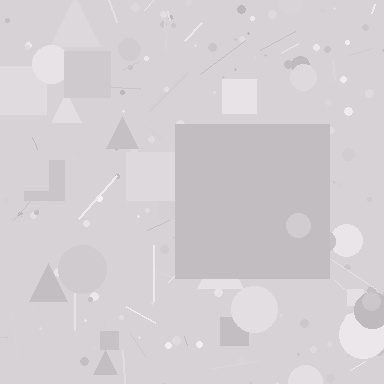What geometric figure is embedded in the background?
A square is embedded in the background.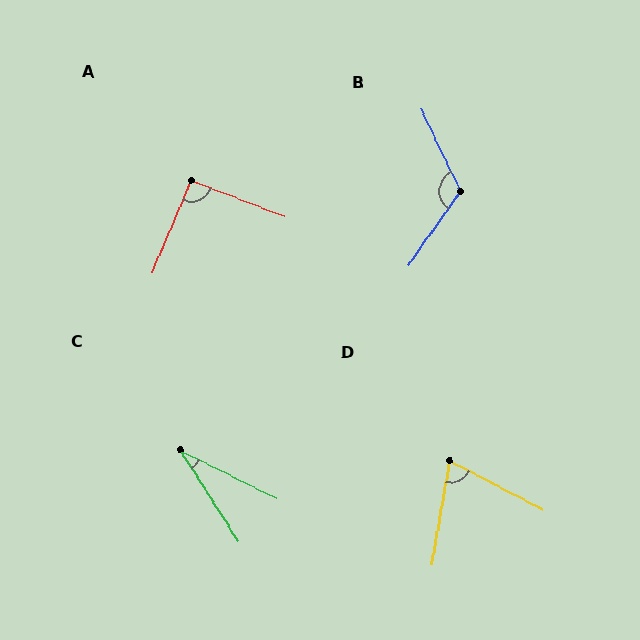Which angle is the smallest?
C, at approximately 31 degrees.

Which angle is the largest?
B, at approximately 119 degrees.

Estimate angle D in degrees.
Approximately 72 degrees.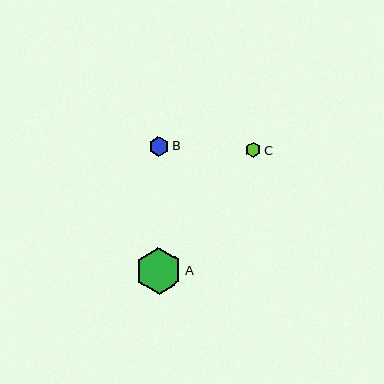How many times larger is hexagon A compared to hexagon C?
Hexagon A is approximately 3.0 times the size of hexagon C.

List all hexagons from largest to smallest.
From largest to smallest: A, B, C.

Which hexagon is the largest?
Hexagon A is the largest with a size of approximately 47 pixels.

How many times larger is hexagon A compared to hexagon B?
Hexagon A is approximately 2.3 times the size of hexagon B.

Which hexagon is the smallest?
Hexagon C is the smallest with a size of approximately 16 pixels.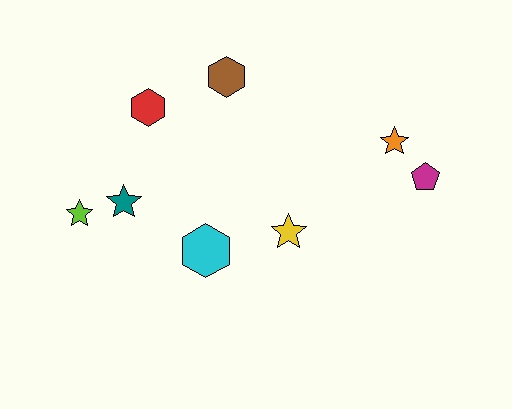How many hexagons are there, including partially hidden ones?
There are 3 hexagons.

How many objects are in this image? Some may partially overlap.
There are 8 objects.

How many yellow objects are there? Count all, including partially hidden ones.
There is 1 yellow object.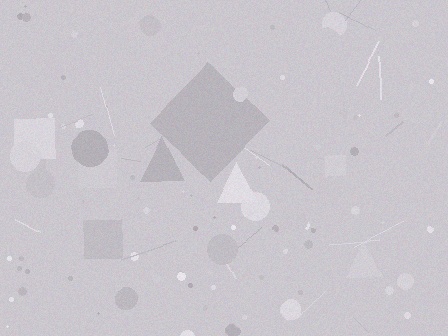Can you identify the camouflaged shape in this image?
The camouflaged shape is a diamond.